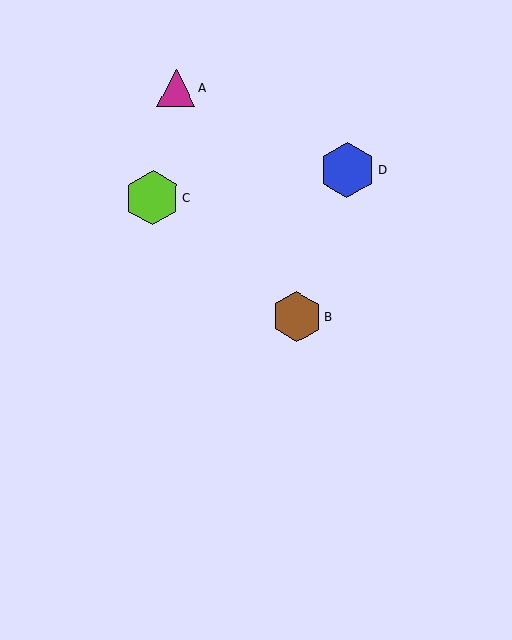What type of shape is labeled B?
Shape B is a brown hexagon.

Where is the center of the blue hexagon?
The center of the blue hexagon is at (347, 170).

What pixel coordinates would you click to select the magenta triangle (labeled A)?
Click at (176, 88) to select the magenta triangle A.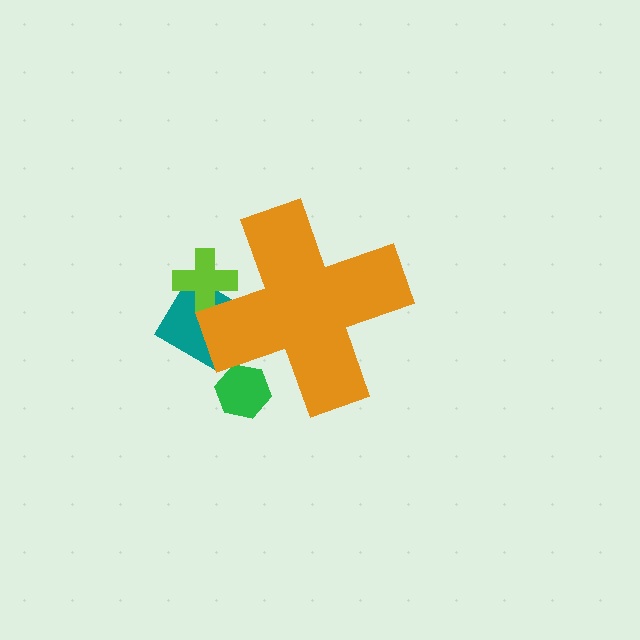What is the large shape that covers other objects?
An orange cross.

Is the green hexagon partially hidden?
Yes, the green hexagon is partially hidden behind the orange cross.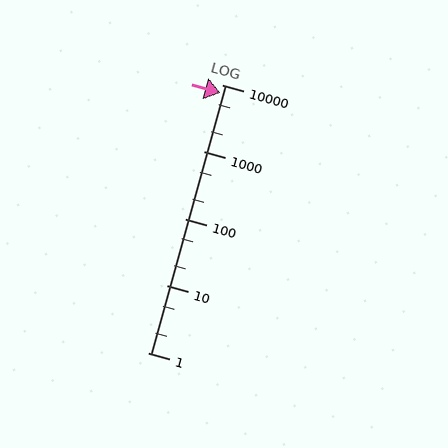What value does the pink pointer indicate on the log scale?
The pointer indicates approximately 7500.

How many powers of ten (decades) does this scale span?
The scale spans 4 decades, from 1 to 10000.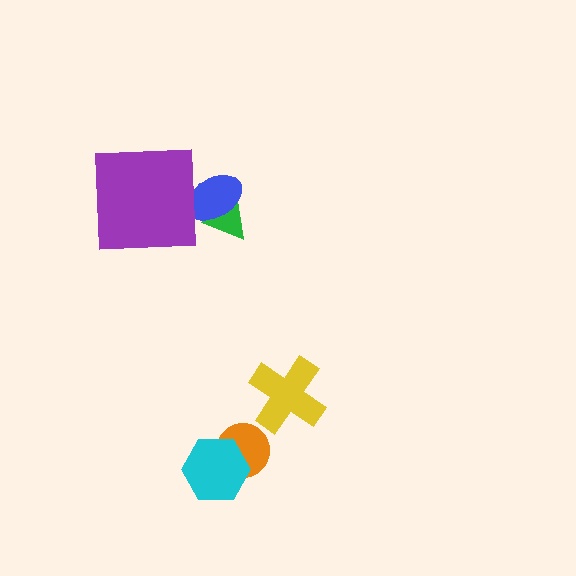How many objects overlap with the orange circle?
1 object overlaps with the orange circle.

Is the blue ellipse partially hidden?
Yes, it is partially covered by another shape.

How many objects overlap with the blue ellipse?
2 objects overlap with the blue ellipse.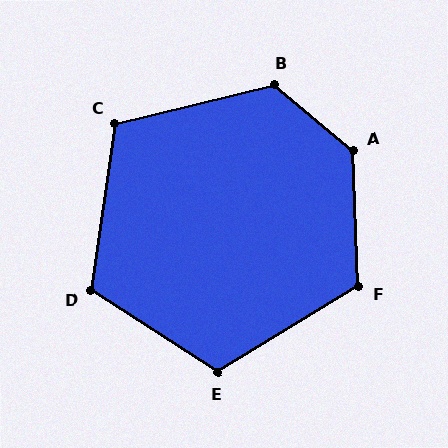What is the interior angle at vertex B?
Approximately 126 degrees (obtuse).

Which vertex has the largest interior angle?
A, at approximately 133 degrees.